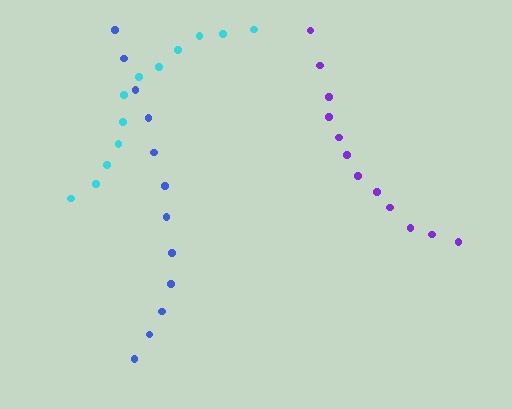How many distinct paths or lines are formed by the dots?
There are 3 distinct paths.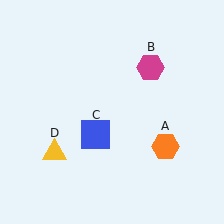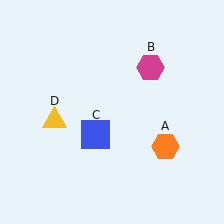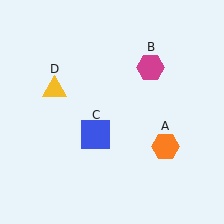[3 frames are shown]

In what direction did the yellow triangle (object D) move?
The yellow triangle (object D) moved up.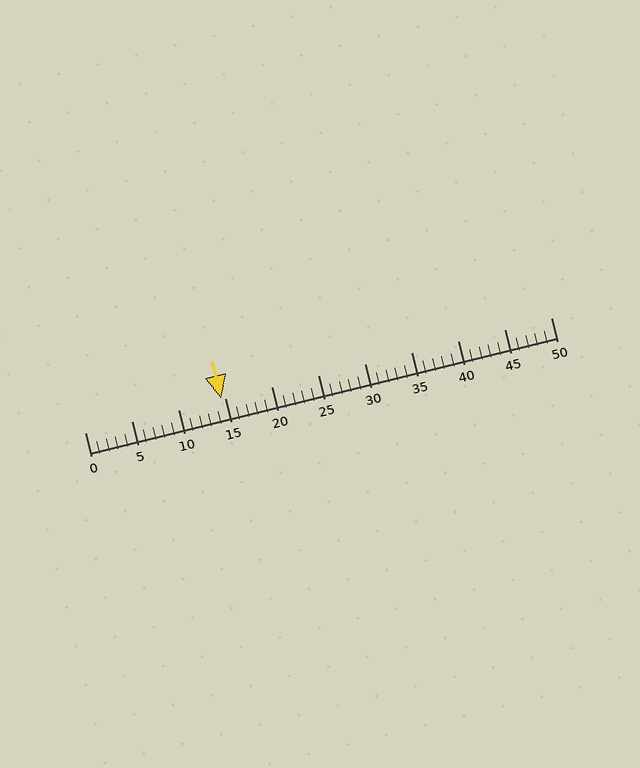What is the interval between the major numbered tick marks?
The major tick marks are spaced 5 units apart.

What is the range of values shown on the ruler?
The ruler shows values from 0 to 50.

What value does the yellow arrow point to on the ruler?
The yellow arrow points to approximately 15.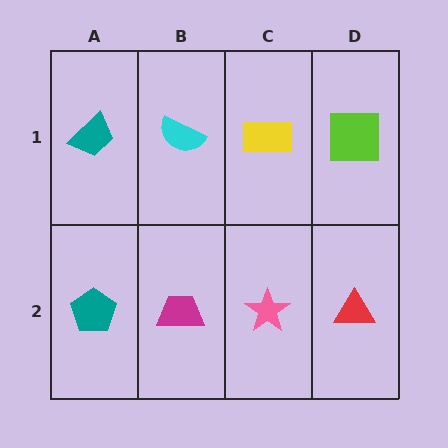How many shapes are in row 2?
4 shapes.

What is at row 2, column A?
A teal pentagon.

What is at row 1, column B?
A cyan semicircle.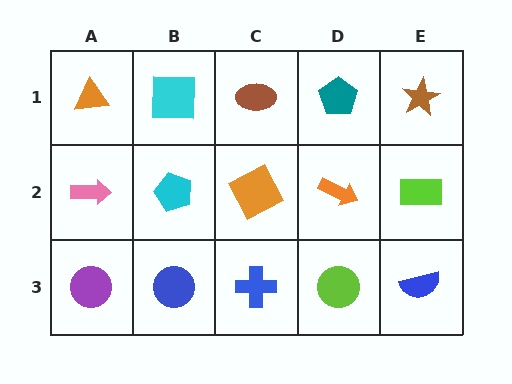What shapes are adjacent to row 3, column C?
An orange square (row 2, column C), a blue circle (row 3, column B), a lime circle (row 3, column D).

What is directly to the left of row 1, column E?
A teal pentagon.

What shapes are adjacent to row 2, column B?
A cyan square (row 1, column B), a blue circle (row 3, column B), a pink arrow (row 2, column A), an orange square (row 2, column C).